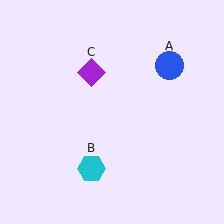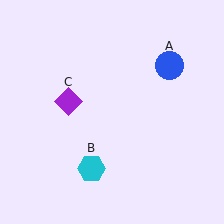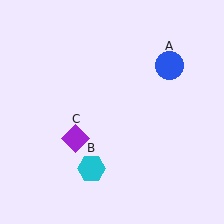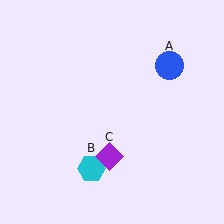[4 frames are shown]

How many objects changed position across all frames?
1 object changed position: purple diamond (object C).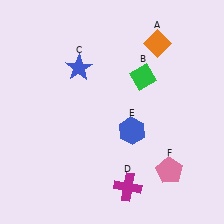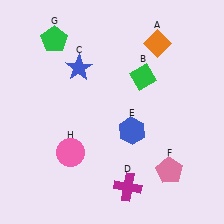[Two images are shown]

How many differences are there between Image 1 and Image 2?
There are 2 differences between the two images.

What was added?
A green pentagon (G), a pink circle (H) were added in Image 2.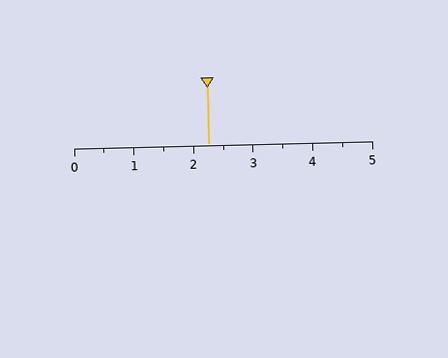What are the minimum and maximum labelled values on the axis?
The axis runs from 0 to 5.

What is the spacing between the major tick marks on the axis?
The major ticks are spaced 1 apart.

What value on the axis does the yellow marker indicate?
The marker indicates approximately 2.2.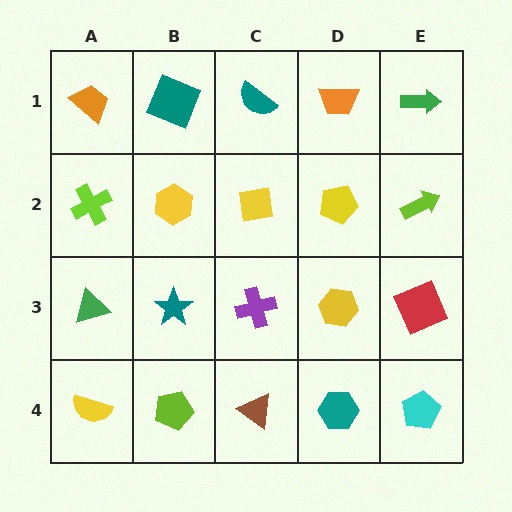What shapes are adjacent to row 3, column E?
A lime arrow (row 2, column E), a cyan pentagon (row 4, column E), a yellow hexagon (row 3, column D).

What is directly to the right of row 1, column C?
An orange trapezoid.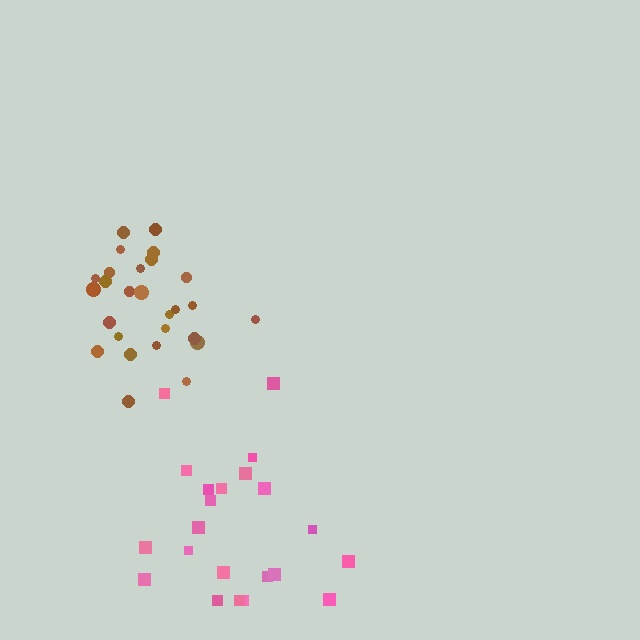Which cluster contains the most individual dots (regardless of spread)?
Brown (27).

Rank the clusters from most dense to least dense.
brown, pink.